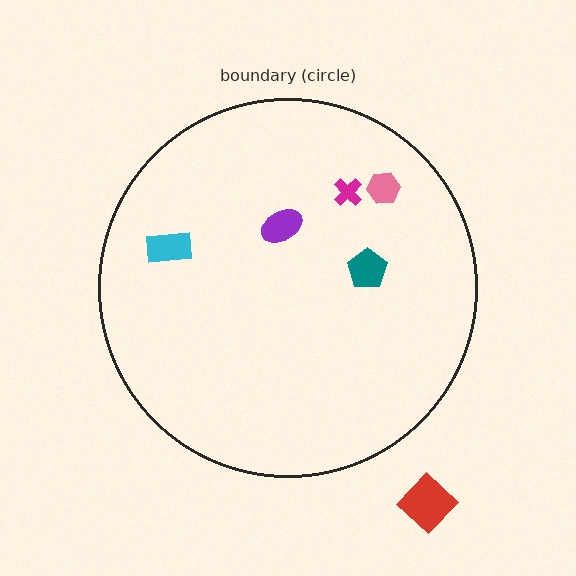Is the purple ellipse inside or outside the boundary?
Inside.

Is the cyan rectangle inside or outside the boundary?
Inside.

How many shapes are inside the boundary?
5 inside, 1 outside.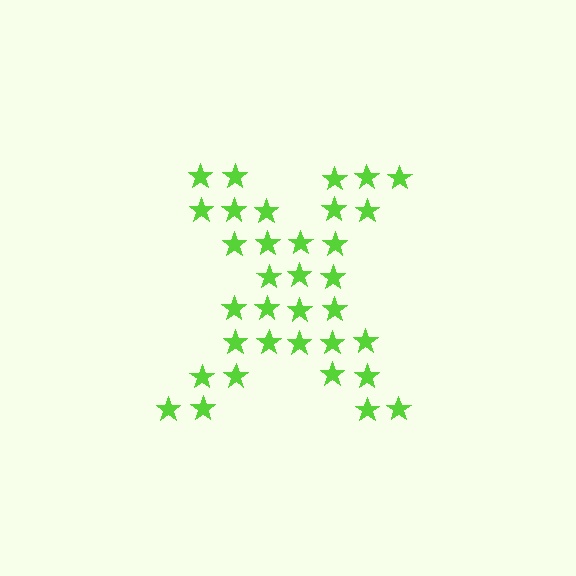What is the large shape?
The large shape is the letter X.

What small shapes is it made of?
It is made of small stars.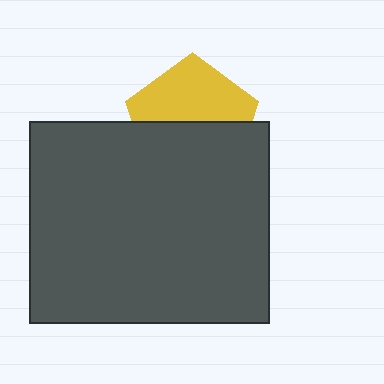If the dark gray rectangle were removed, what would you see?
You would see the complete yellow pentagon.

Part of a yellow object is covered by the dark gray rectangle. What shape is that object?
It is a pentagon.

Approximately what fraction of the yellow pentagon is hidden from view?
Roughly 50% of the yellow pentagon is hidden behind the dark gray rectangle.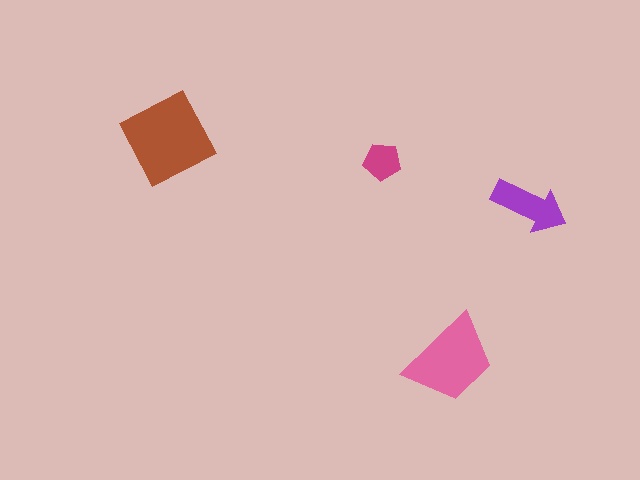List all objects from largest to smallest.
The brown diamond, the pink trapezoid, the purple arrow, the magenta pentagon.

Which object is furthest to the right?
The purple arrow is rightmost.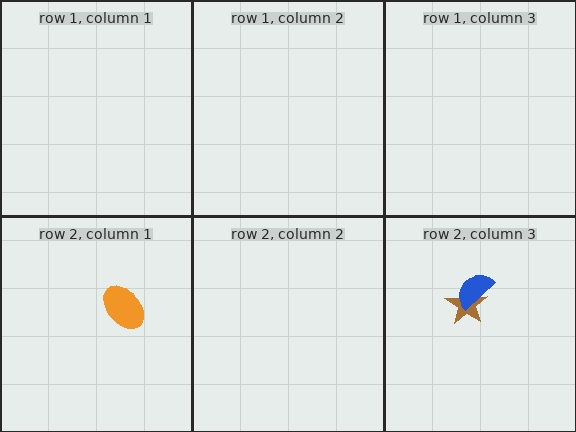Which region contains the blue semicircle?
The row 2, column 3 region.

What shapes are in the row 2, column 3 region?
The brown star, the blue semicircle.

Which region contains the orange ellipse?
The row 2, column 1 region.